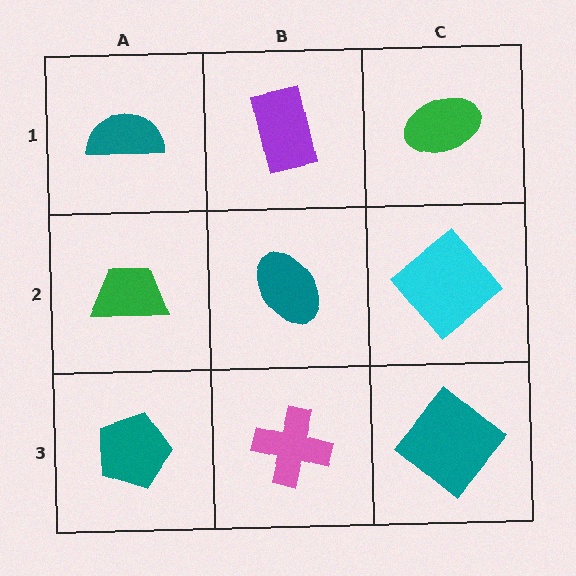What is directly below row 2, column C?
A teal diamond.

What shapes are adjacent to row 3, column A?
A green trapezoid (row 2, column A), a pink cross (row 3, column B).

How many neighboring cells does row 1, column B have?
3.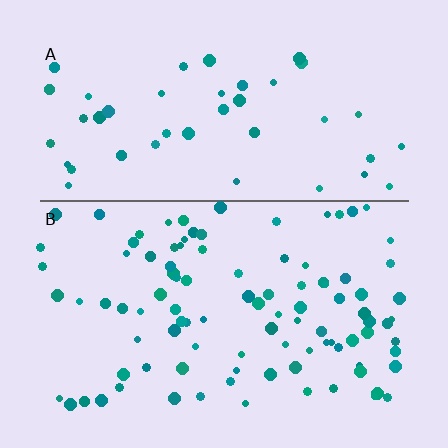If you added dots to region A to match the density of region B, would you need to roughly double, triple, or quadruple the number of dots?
Approximately double.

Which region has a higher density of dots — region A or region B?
B (the bottom).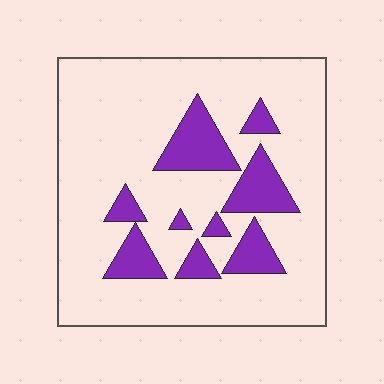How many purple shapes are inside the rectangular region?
9.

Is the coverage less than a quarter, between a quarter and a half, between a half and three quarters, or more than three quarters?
Less than a quarter.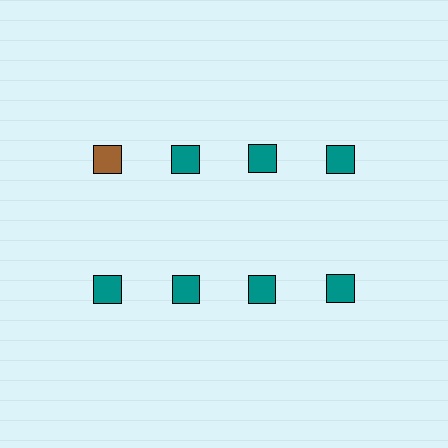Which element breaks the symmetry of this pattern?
The brown square in the top row, leftmost column breaks the symmetry. All other shapes are teal squares.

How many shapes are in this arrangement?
There are 8 shapes arranged in a grid pattern.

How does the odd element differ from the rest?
It has a different color: brown instead of teal.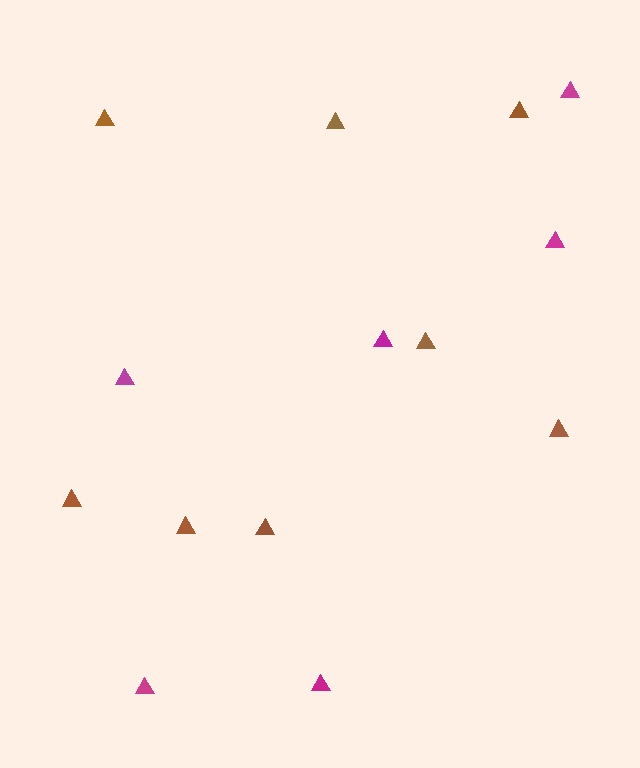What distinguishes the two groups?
There are 2 groups: one group of magenta triangles (6) and one group of brown triangles (8).